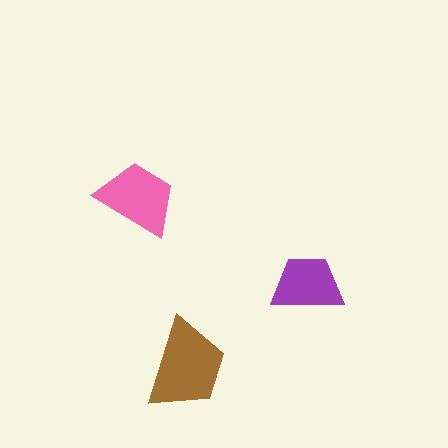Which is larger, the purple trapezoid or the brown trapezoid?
The brown one.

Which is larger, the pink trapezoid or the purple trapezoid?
The pink one.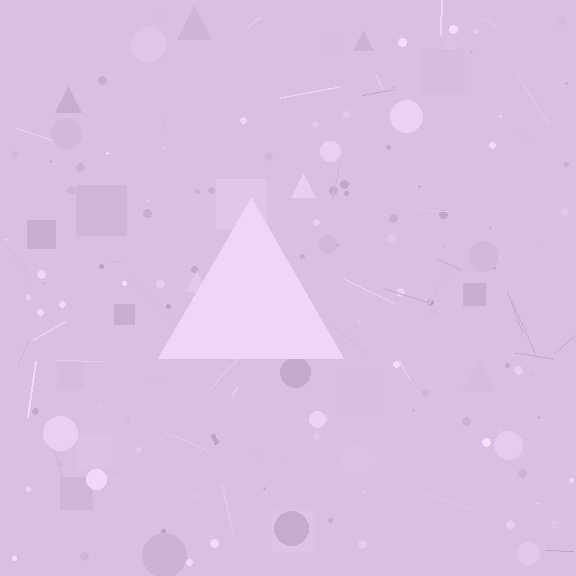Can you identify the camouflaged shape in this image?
The camouflaged shape is a triangle.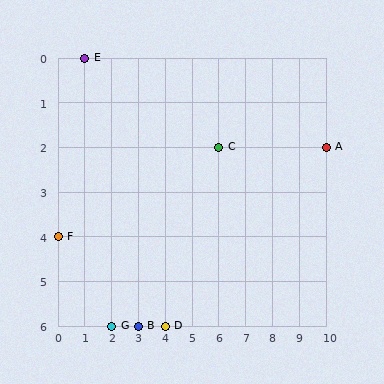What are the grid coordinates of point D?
Point D is at grid coordinates (4, 6).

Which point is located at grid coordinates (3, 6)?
Point B is at (3, 6).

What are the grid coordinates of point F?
Point F is at grid coordinates (0, 4).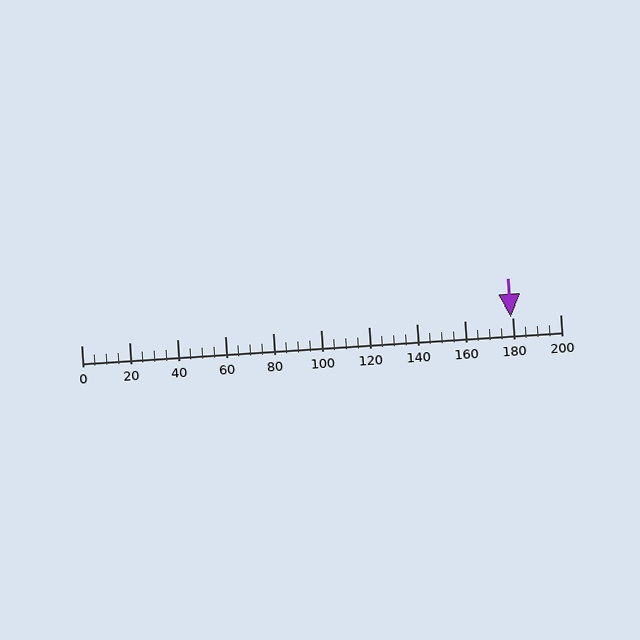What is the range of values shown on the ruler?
The ruler shows values from 0 to 200.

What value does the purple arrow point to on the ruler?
The purple arrow points to approximately 180.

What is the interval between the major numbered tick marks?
The major tick marks are spaced 20 units apart.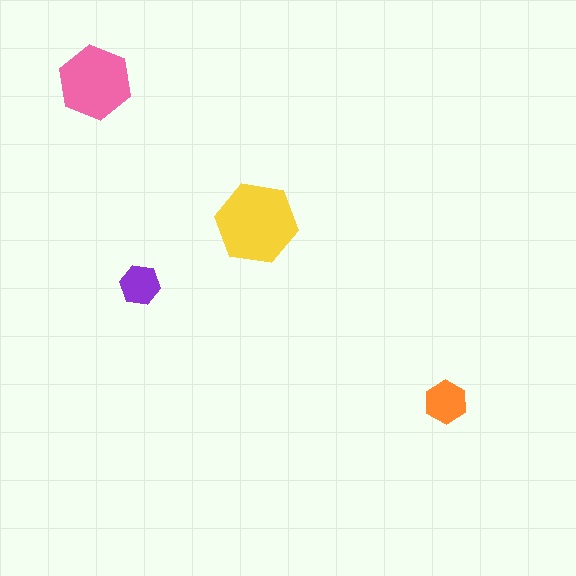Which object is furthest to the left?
The pink hexagon is leftmost.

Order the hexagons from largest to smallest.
the yellow one, the pink one, the orange one, the purple one.